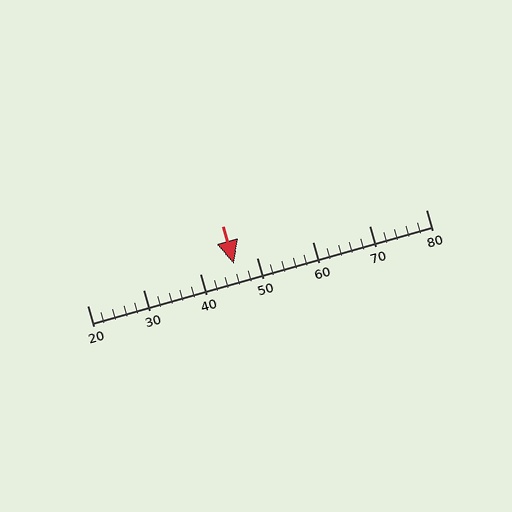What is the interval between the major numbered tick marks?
The major tick marks are spaced 10 units apart.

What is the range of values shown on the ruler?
The ruler shows values from 20 to 80.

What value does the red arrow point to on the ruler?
The red arrow points to approximately 46.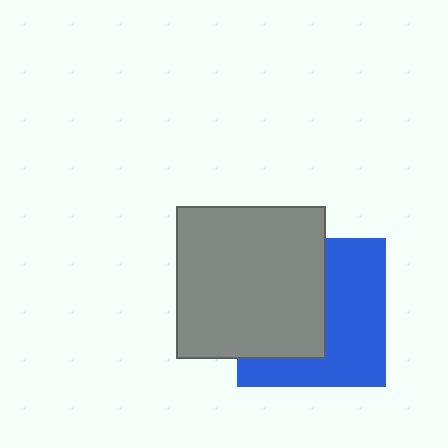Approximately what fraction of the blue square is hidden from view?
Roughly 48% of the blue square is hidden behind the gray rectangle.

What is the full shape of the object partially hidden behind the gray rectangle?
The partially hidden object is a blue square.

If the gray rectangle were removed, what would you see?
You would see the complete blue square.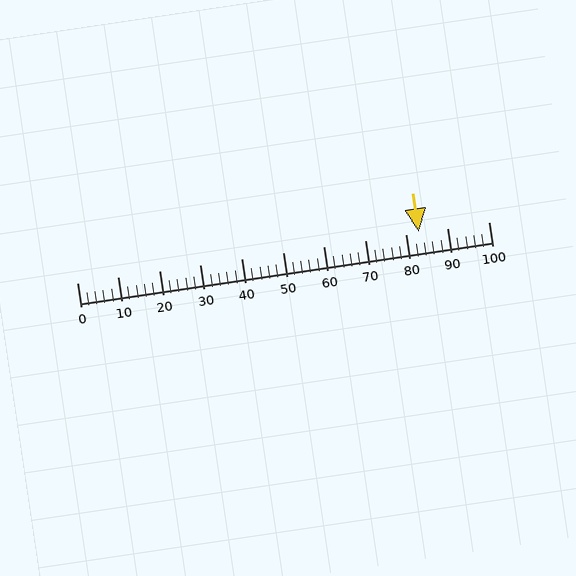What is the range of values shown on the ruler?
The ruler shows values from 0 to 100.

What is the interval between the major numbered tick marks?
The major tick marks are spaced 10 units apart.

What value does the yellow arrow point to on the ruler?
The yellow arrow points to approximately 83.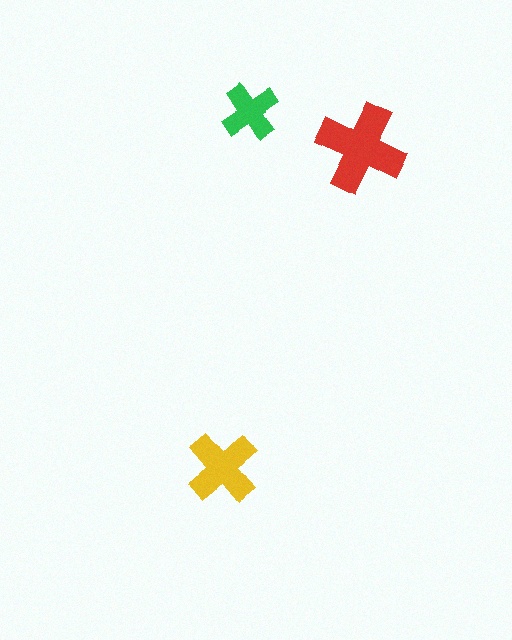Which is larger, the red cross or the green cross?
The red one.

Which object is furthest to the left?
The yellow cross is leftmost.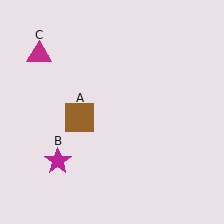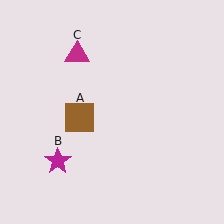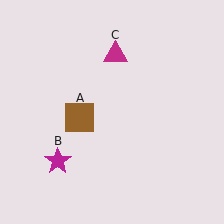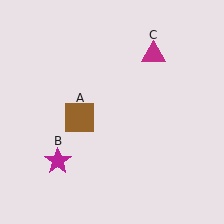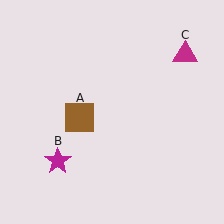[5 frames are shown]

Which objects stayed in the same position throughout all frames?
Brown square (object A) and magenta star (object B) remained stationary.